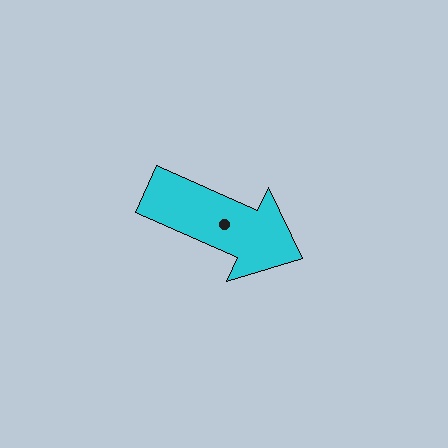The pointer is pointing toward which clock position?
Roughly 4 o'clock.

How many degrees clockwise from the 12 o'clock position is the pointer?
Approximately 114 degrees.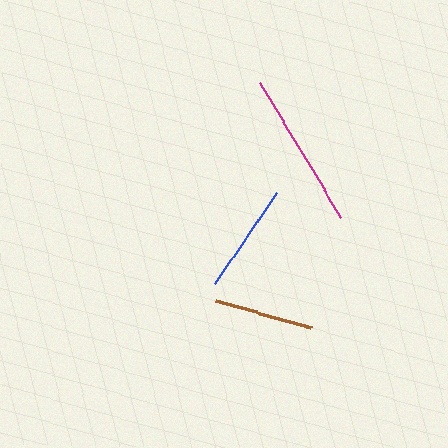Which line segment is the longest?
The magenta line is the longest at approximately 158 pixels.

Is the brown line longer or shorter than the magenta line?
The magenta line is longer than the brown line.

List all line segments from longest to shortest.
From longest to shortest: magenta, blue, brown.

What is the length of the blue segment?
The blue segment is approximately 110 pixels long.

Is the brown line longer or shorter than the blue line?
The blue line is longer than the brown line.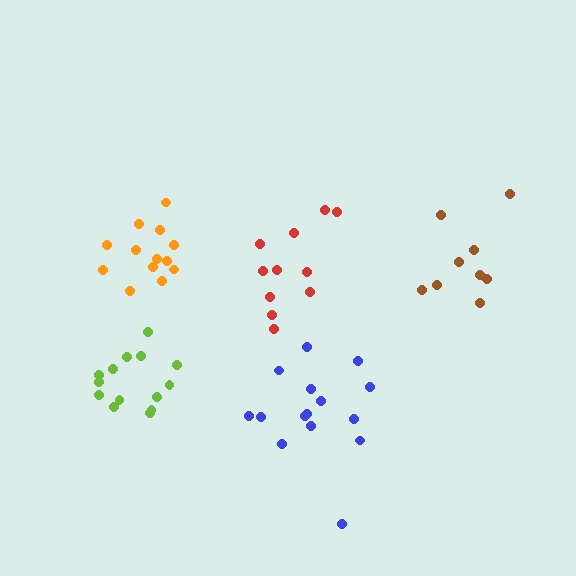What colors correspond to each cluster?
The clusters are colored: red, lime, orange, blue, brown.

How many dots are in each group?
Group 1: 11 dots, Group 2: 14 dots, Group 3: 13 dots, Group 4: 15 dots, Group 5: 9 dots (62 total).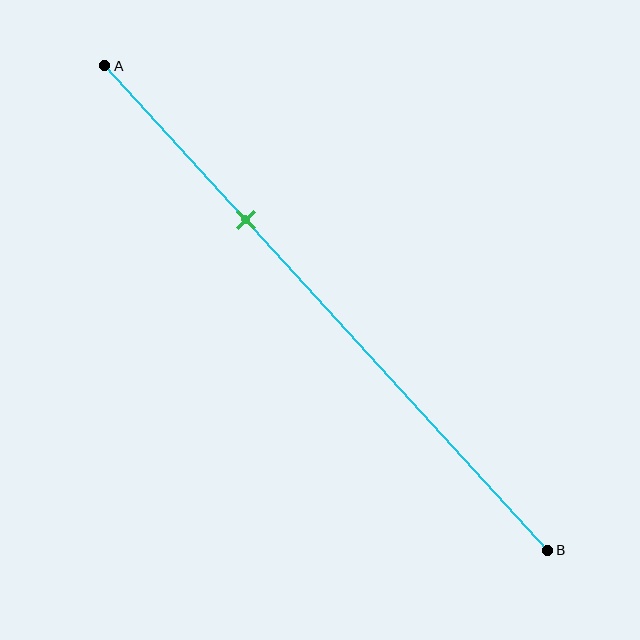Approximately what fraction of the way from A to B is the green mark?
The green mark is approximately 30% of the way from A to B.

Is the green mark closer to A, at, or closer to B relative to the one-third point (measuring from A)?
The green mark is approximately at the one-third point of segment AB.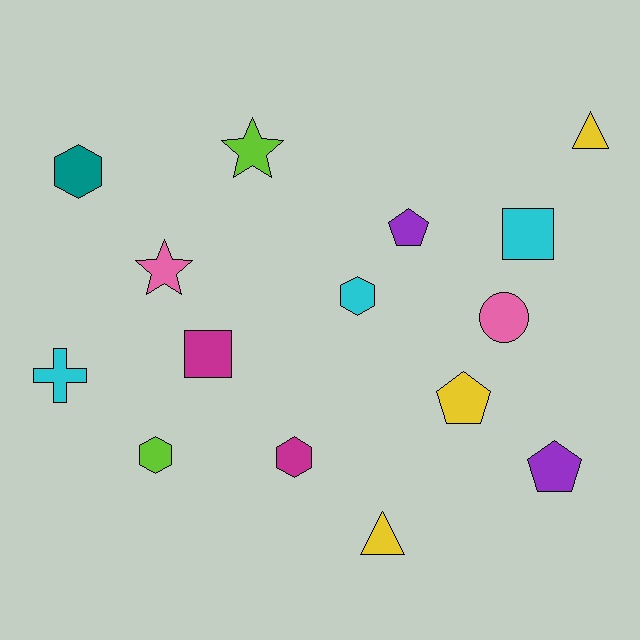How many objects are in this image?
There are 15 objects.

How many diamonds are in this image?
There are no diamonds.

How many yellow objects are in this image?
There are 3 yellow objects.